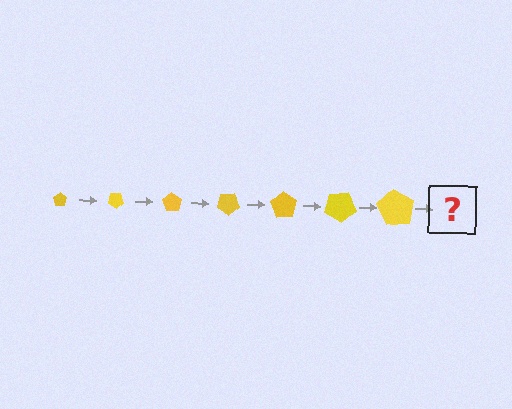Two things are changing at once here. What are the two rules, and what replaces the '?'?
The two rules are that the pentagon grows larger each step and it rotates 35 degrees each step. The '?' should be a pentagon, larger than the previous one and rotated 245 degrees from the start.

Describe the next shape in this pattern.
It should be a pentagon, larger than the previous one and rotated 245 degrees from the start.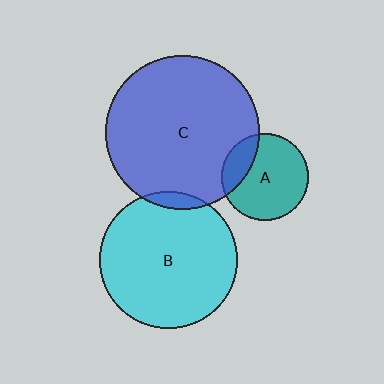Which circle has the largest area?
Circle C (blue).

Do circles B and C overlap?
Yes.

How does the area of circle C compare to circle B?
Approximately 1.3 times.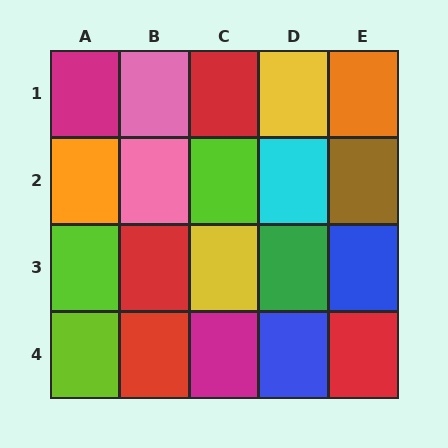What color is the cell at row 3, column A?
Lime.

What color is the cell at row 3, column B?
Red.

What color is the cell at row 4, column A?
Lime.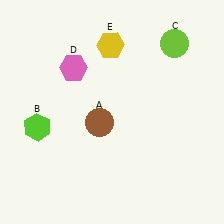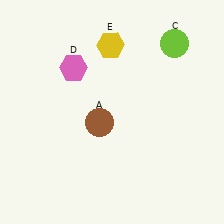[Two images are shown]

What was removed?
The lime hexagon (B) was removed in Image 2.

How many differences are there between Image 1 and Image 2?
There is 1 difference between the two images.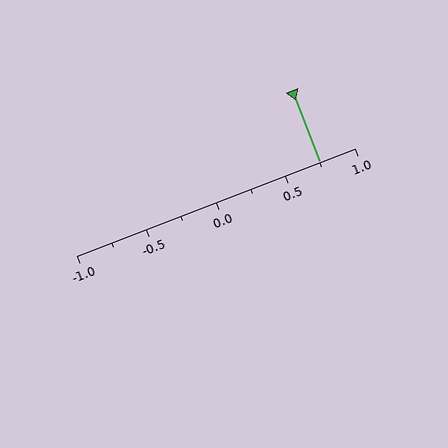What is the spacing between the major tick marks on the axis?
The major ticks are spaced 0.5 apart.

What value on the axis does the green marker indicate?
The marker indicates approximately 0.75.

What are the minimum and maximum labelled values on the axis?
The axis runs from -1.0 to 1.0.